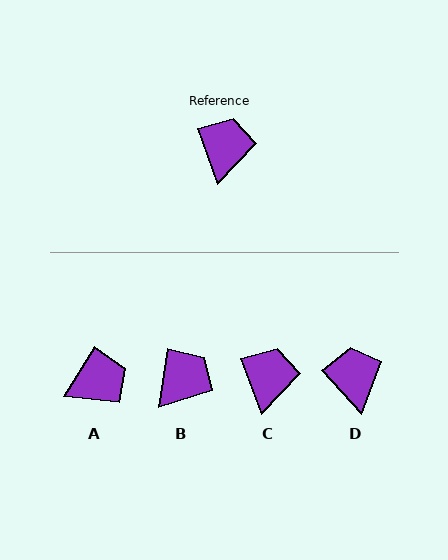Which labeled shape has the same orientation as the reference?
C.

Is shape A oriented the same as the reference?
No, it is off by about 52 degrees.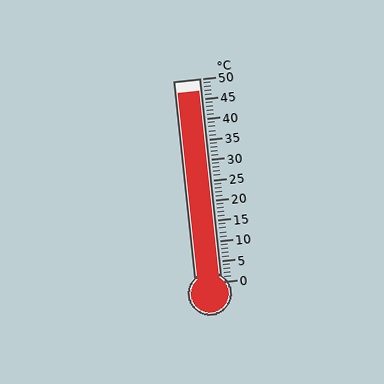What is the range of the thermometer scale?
The thermometer scale ranges from 0°C to 50°C.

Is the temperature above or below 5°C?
The temperature is above 5°C.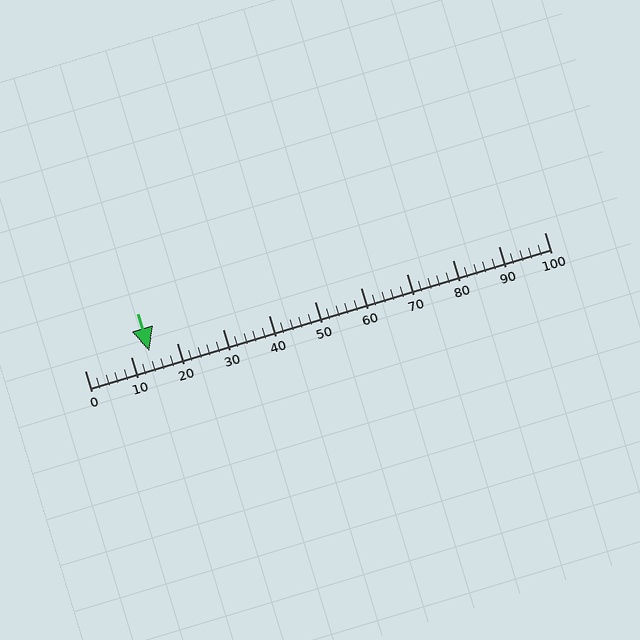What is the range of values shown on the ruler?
The ruler shows values from 0 to 100.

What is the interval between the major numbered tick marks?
The major tick marks are spaced 10 units apart.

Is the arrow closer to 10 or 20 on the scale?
The arrow is closer to 10.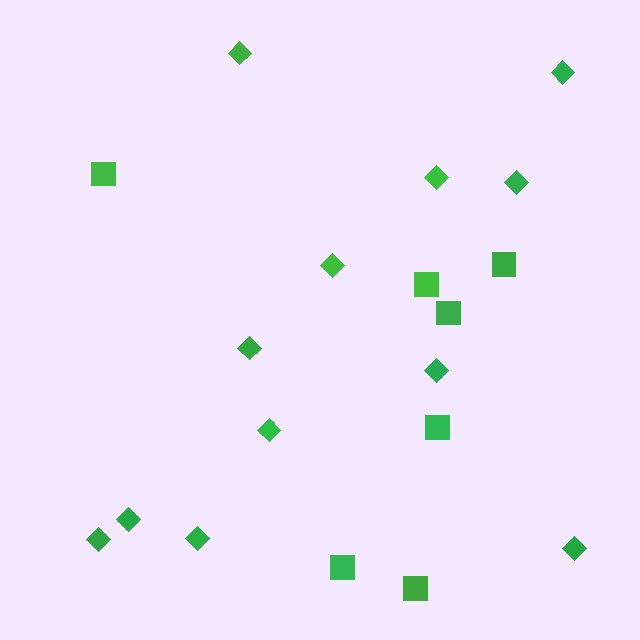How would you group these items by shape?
There are 2 groups: one group of squares (7) and one group of diamonds (12).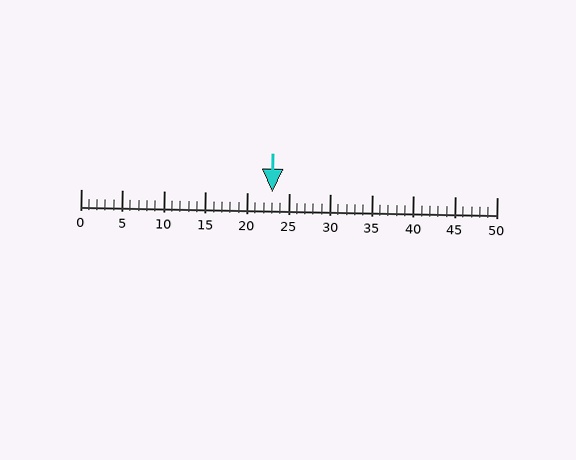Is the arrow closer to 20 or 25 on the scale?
The arrow is closer to 25.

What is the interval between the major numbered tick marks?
The major tick marks are spaced 5 units apart.